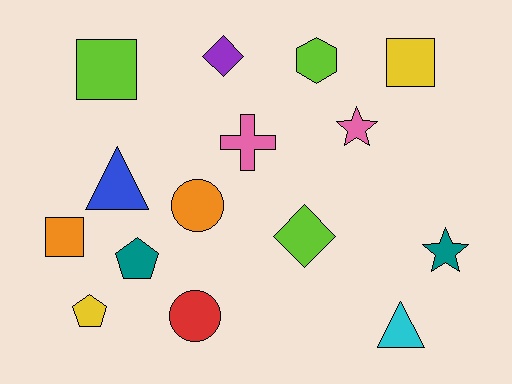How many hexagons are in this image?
There is 1 hexagon.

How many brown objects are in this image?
There are no brown objects.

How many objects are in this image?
There are 15 objects.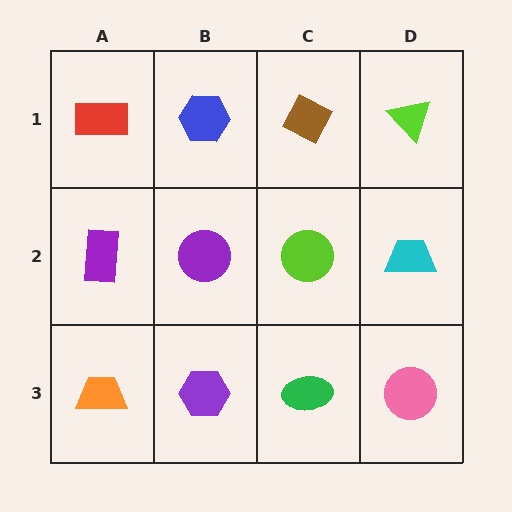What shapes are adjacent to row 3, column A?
A purple rectangle (row 2, column A), a purple hexagon (row 3, column B).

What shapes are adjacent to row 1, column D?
A cyan trapezoid (row 2, column D), a brown diamond (row 1, column C).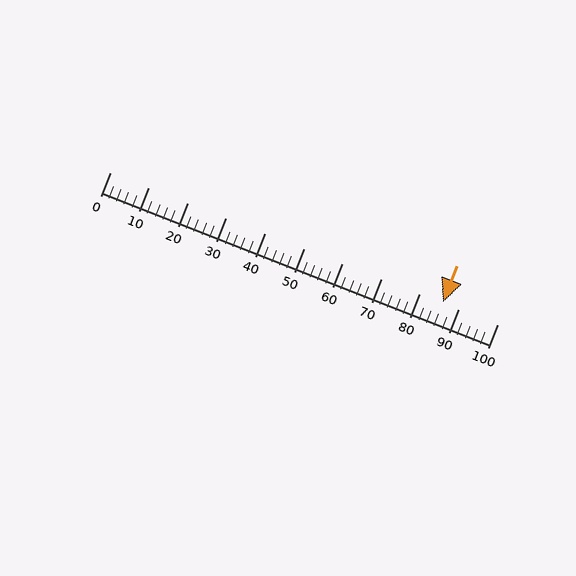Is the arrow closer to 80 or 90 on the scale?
The arrow is closer to 90.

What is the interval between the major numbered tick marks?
The major tick marks are spaced 10 units apart.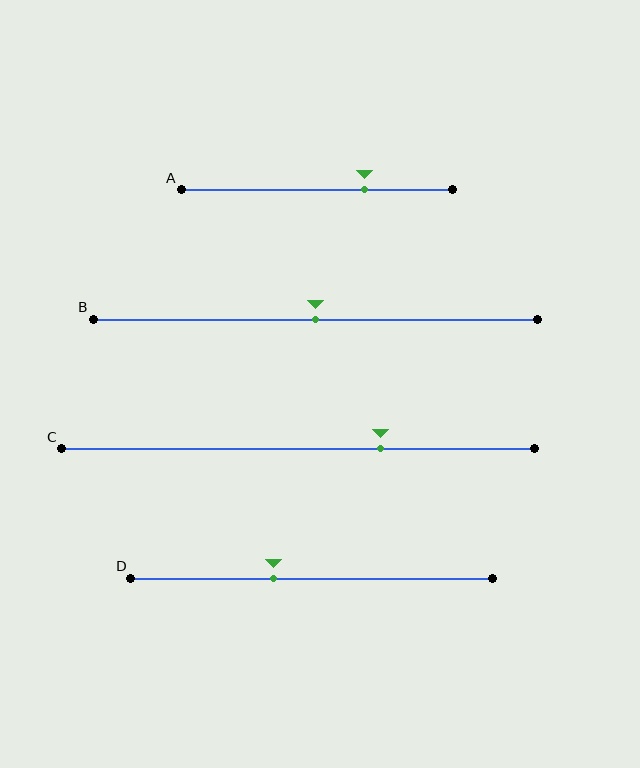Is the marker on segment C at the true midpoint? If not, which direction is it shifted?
No, the marker on segment C is shifted to the right by about 18% of the segment length.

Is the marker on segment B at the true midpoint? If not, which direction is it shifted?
Yes, the marker on segment B is at the true midpoint.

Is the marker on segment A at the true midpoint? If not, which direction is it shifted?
No, the marker on segment A is shifted to the right by about 17% of the segment length.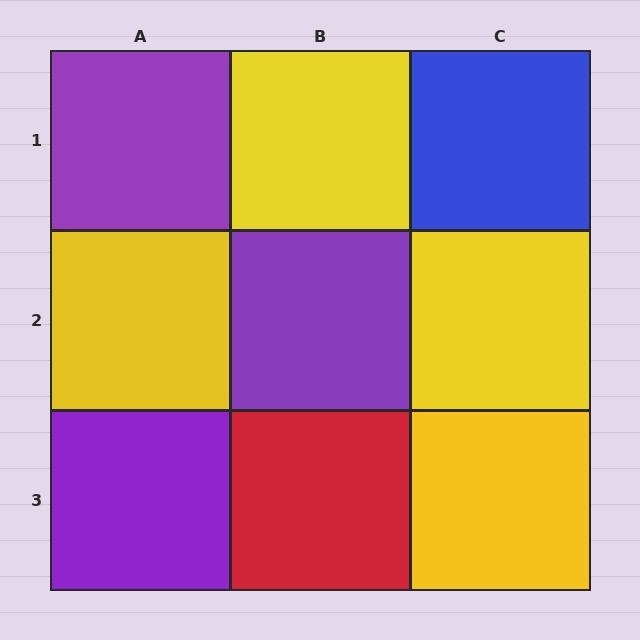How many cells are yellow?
4 cells are yellow.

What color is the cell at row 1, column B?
Yellow.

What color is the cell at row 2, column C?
Yellow.